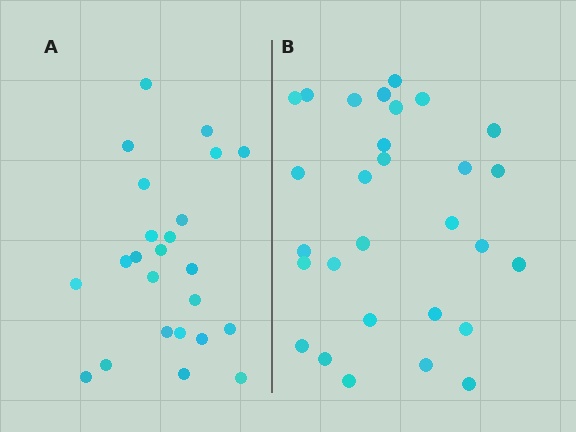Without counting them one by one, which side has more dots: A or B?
Region B (the right region) has more dots.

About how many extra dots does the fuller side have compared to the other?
Region B has about 5 more dots than region A.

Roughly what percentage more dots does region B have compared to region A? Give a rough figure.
About 20% more.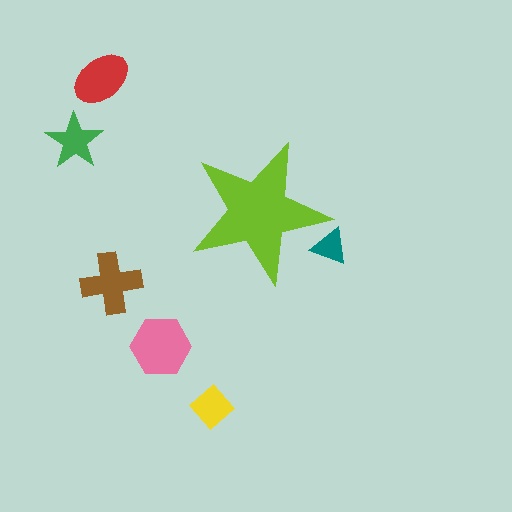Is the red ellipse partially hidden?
No, the red ellipse is fully visible.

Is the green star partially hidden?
No, the green star is fully visible.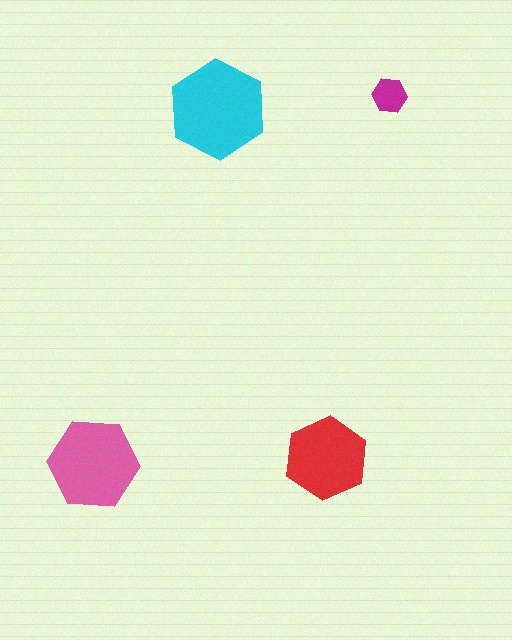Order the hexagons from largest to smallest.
the cyan one, the pink one, the red one, the magenta one.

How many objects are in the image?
There are 4 objects in the image.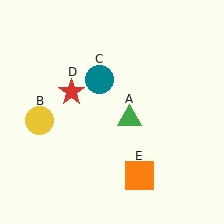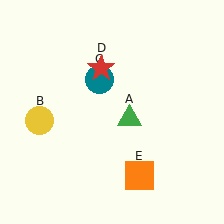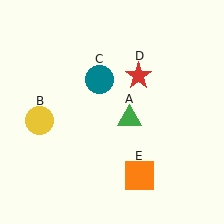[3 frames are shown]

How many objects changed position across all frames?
1 object changed position: red star (object D).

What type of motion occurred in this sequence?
The red star (object D) rotated clockwise around the center of the scene.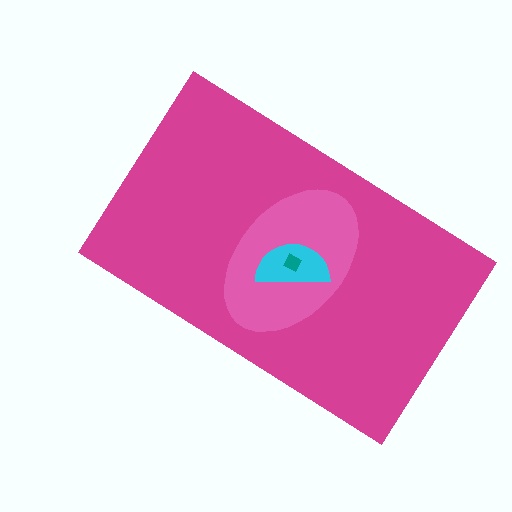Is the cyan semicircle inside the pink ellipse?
Yes.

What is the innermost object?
The teal diamond.